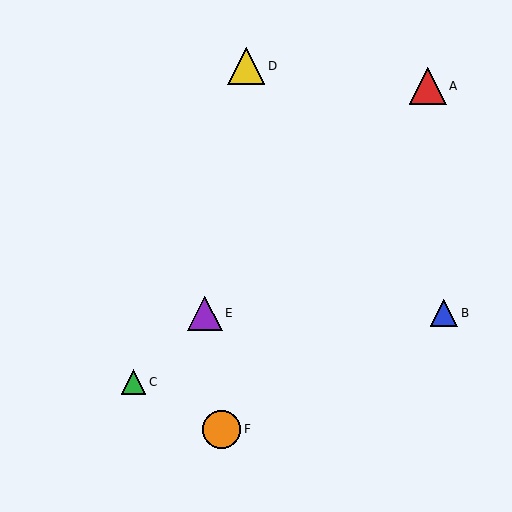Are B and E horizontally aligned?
Yes, both are at y≈313.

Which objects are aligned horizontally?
Objects B, E are aligned horizontally.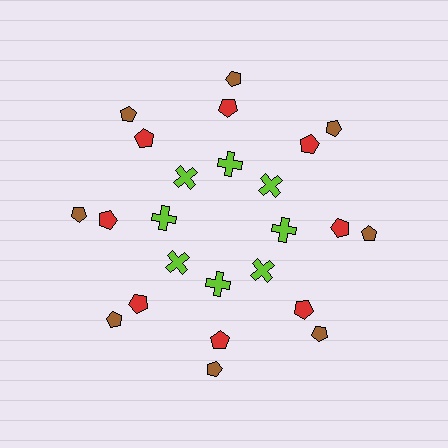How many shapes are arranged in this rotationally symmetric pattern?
There are 24 shapes, arranged in 8 groups of 3.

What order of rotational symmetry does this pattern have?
This pattern has 8-fold rotational symmetry.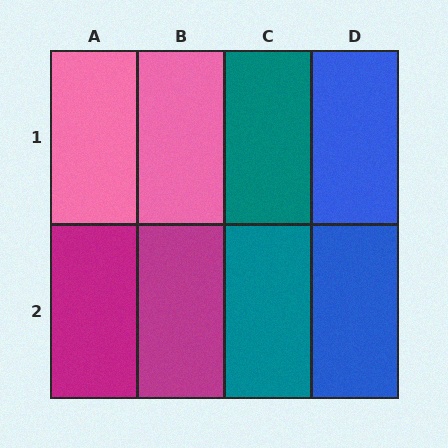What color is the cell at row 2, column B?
Magenta.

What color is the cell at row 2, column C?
Teal.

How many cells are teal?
2 cells are teal.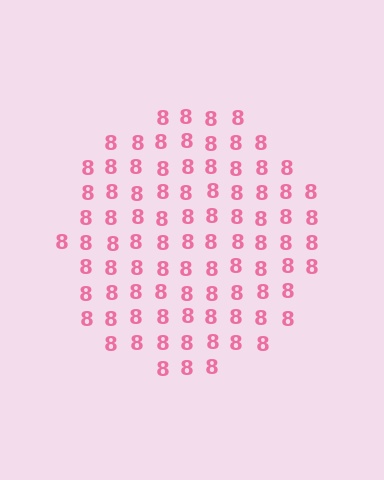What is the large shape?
The large shape is a circle.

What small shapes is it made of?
It is made of small digit 8's.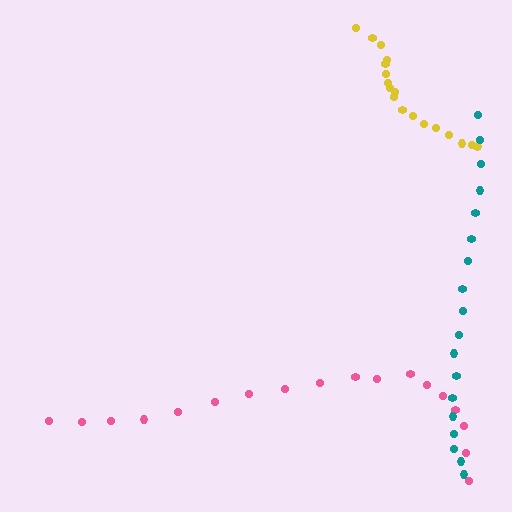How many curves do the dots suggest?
There are 3 distinct paths.